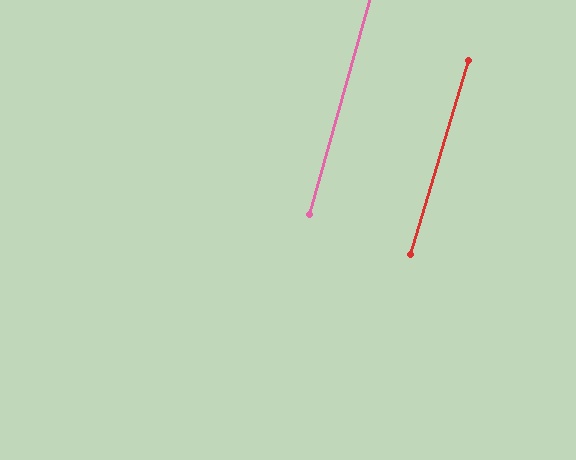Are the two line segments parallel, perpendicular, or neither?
Parallel — their directions differ by only 1.1°.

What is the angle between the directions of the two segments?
Approximately 1 degree.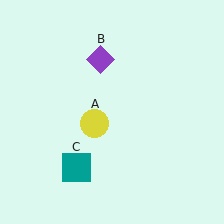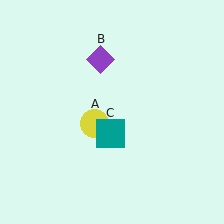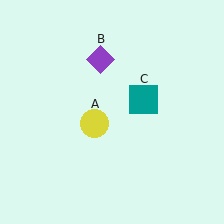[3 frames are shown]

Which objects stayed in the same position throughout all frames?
Yellow circle (object A) and purple diamond (object B) remained stationary.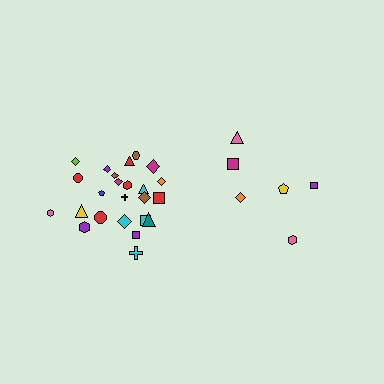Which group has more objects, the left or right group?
The left group.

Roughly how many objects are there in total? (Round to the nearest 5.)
Roughly 30 objects in total.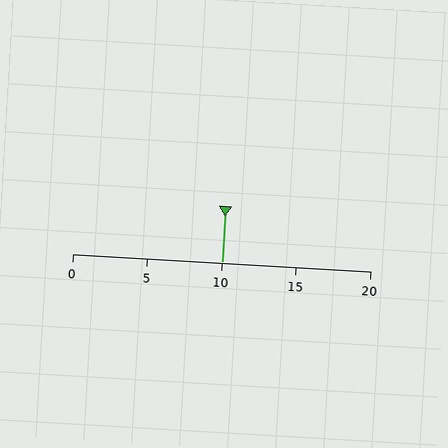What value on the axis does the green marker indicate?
The marker indicates approximately 10.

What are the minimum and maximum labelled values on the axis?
The axis runs from 0 to 20.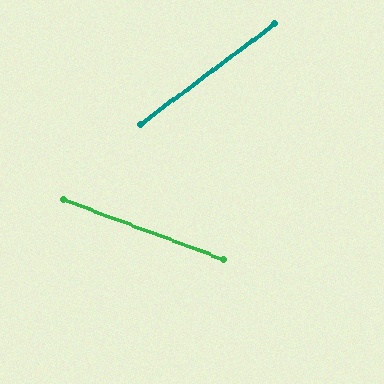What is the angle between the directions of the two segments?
Approximately 57 degrees.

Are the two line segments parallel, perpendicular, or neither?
Neither parallel nor perpendicular — they differ by about 57°.